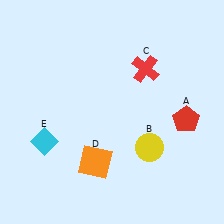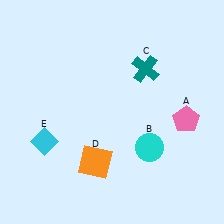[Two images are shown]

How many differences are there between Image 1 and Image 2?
There are 3 differences between the two images.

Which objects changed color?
A changed from red to pink. B changed from yellow to cyan. C changed from red to teal.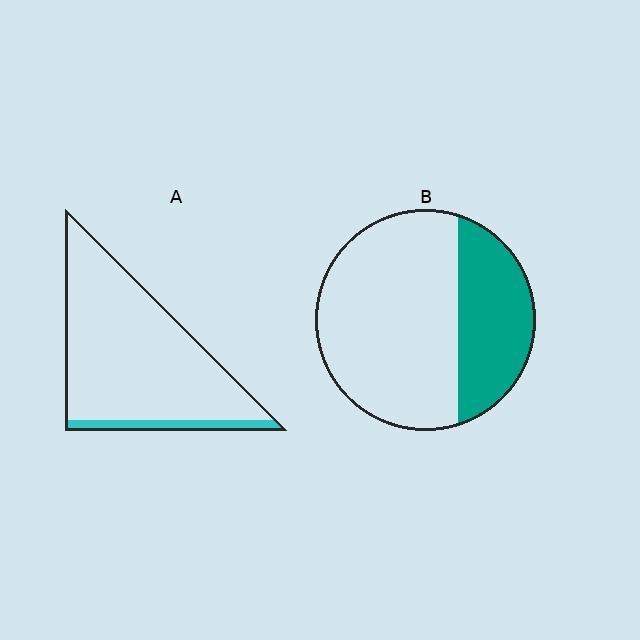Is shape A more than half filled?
No.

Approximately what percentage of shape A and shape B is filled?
A is approximately 10% and B is approximately 30%.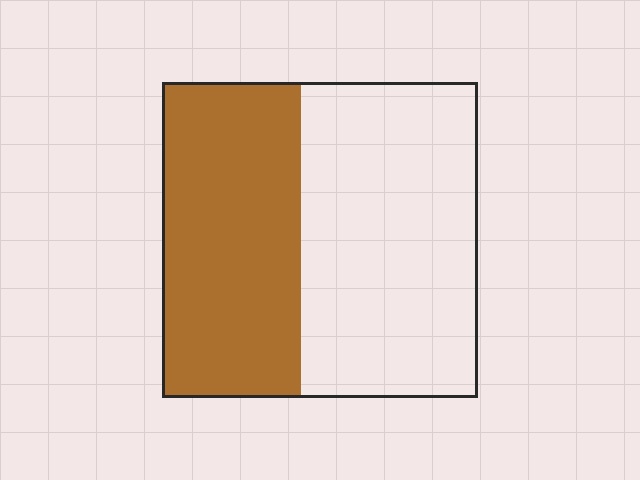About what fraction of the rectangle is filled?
About two fifths (2/5).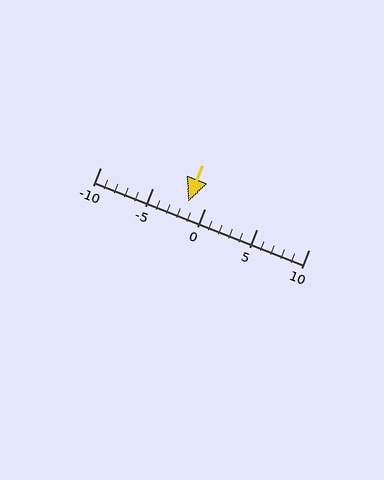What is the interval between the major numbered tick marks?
The major tick marks are spaced 5 units apart.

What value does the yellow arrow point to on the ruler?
The yellow arrow points to approximately -2.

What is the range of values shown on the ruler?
The ruler shows values from -10 to 10.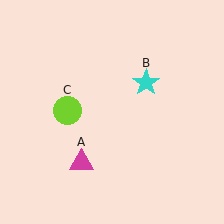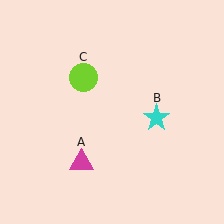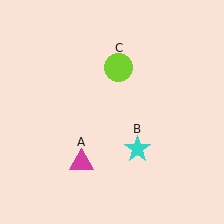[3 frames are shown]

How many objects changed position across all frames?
2 objects changed position: cyan star (object B), lime circle (object C).